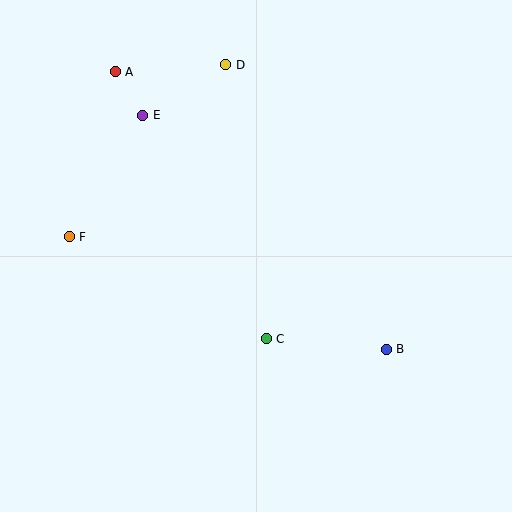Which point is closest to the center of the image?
Point C at (266, 339) is closest to the center.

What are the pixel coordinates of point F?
Point F is at (69, 237).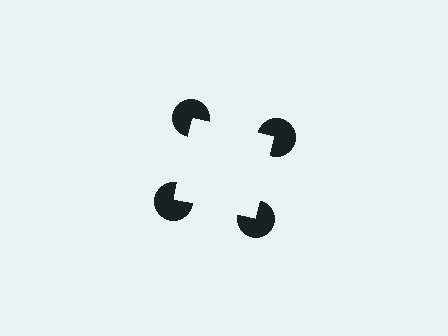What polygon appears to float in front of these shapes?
An illusory square — its edges are inferred from the aligned wedge cuts in the pac-man discs, not physically drawn.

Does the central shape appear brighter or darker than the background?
It typically appears slightly brighter than the background, even though no actual brightness change is drawn.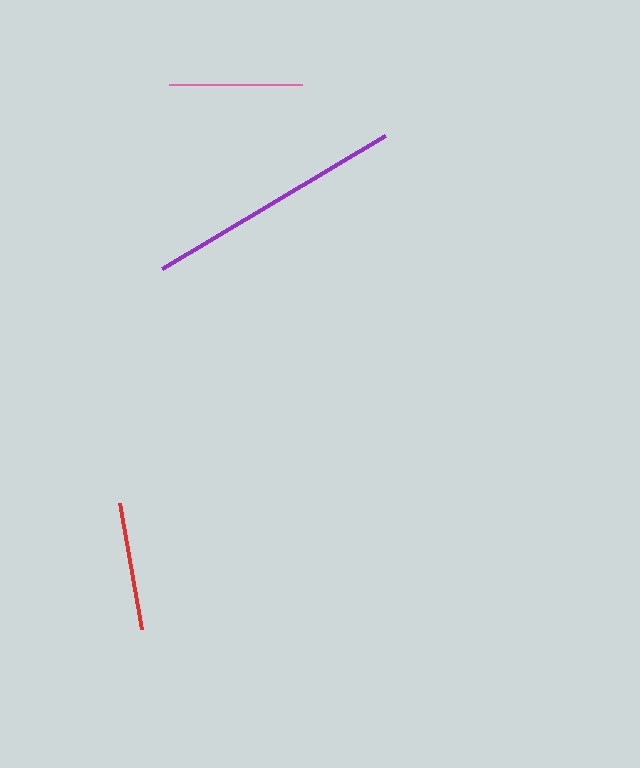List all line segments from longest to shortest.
From longest to shortest: purple, pink, red.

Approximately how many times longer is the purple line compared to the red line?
The purple line is approximately 2.0 times the length of the red line.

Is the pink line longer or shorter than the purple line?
The purple line is longer than the pink line.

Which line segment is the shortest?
The red line is the shortest at approximately 128 pixels.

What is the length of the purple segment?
The purple segment is approximately 259 pixels long.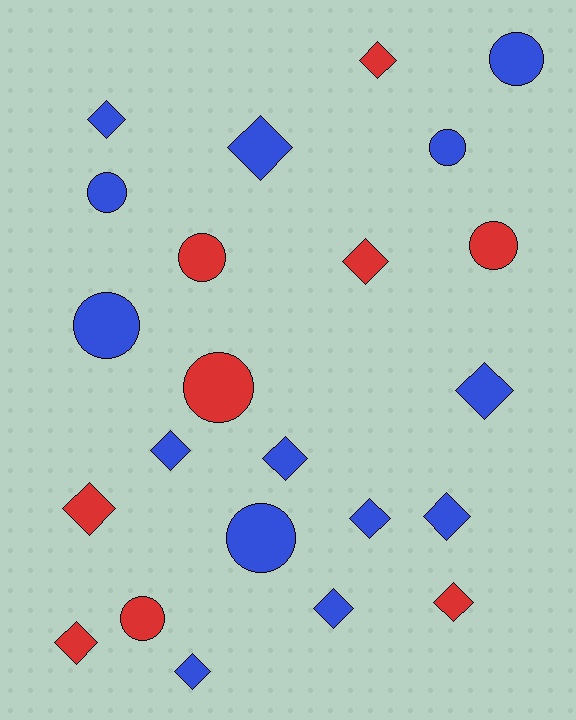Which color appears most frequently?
Blue, with 14 objects.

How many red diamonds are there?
There are 5 red diamonds.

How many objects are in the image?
There are 23 objects.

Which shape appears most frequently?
Diamond, with 14 objects.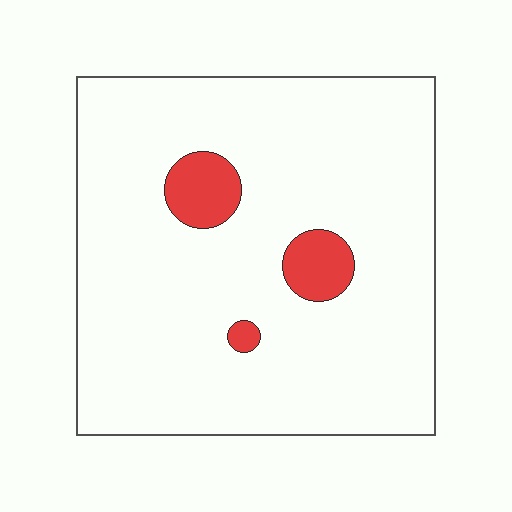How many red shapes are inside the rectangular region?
3.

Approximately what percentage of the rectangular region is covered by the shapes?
Approximately 10%.